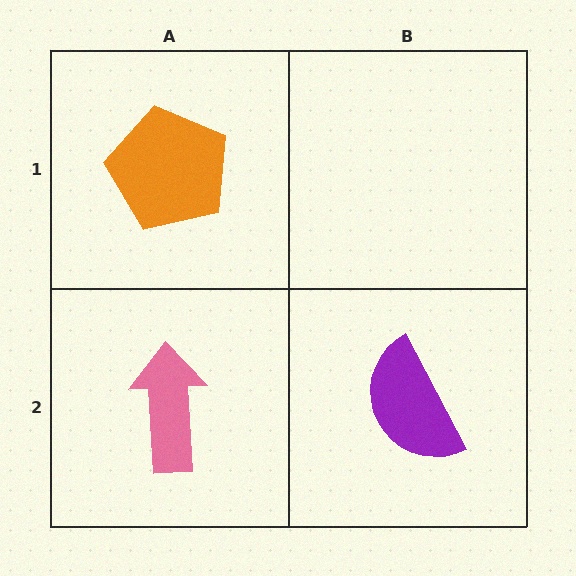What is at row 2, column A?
A pink arrow.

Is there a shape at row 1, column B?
No, that cell is empty.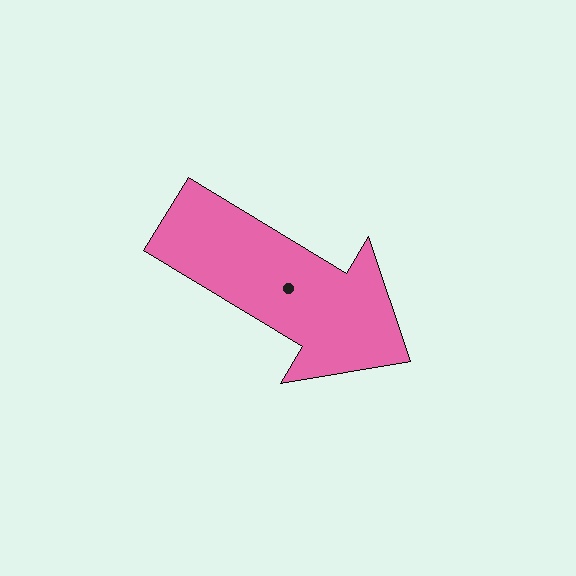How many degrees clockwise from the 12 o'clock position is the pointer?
Approximately 121 degrees.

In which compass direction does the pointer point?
Southeast.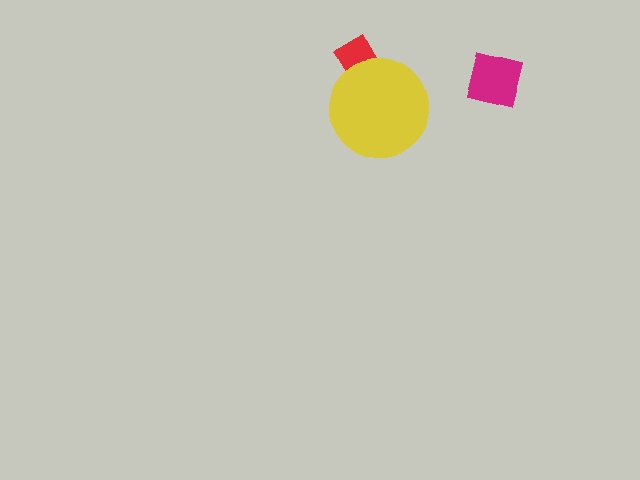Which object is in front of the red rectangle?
The yellow circle is in front of the red rectangle.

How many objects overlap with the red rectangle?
1 object overlaps with the red rectangle.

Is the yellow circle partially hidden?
No, no other shape covers it.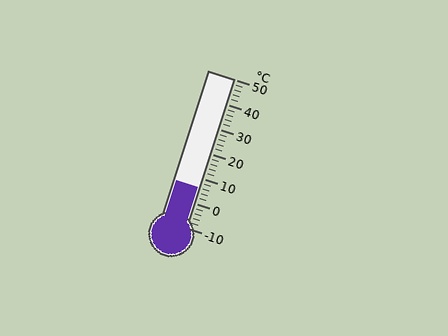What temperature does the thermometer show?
The thermometer shows approximately 6°C.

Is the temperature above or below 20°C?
The temperature is below 20°C.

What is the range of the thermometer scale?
The thermometer scale ranges from -10°C to 50°C.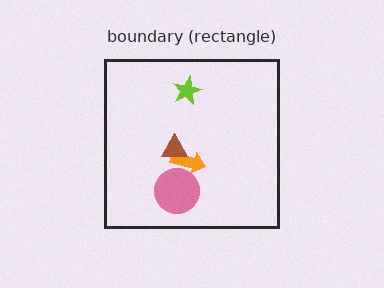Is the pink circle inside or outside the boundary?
Inside.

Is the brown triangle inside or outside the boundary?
Inside.